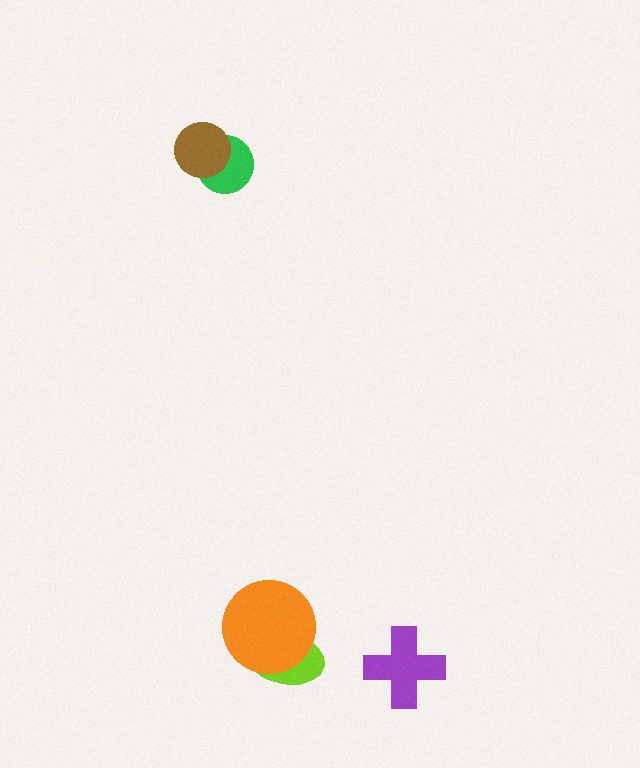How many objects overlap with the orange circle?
1 object overlaps with the orange circle.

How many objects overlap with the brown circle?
1 object overlaps with the brown circle.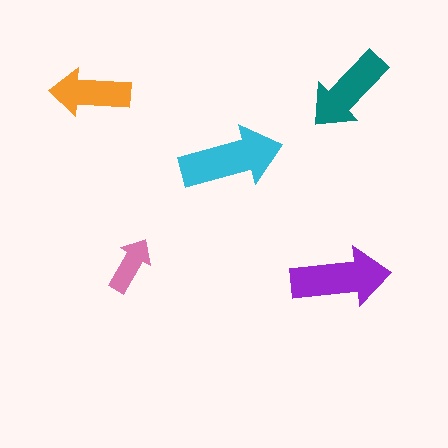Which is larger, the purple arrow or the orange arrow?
The purple one.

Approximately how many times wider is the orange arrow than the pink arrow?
About 1.5 times wider.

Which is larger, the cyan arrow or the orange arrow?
The cyan one.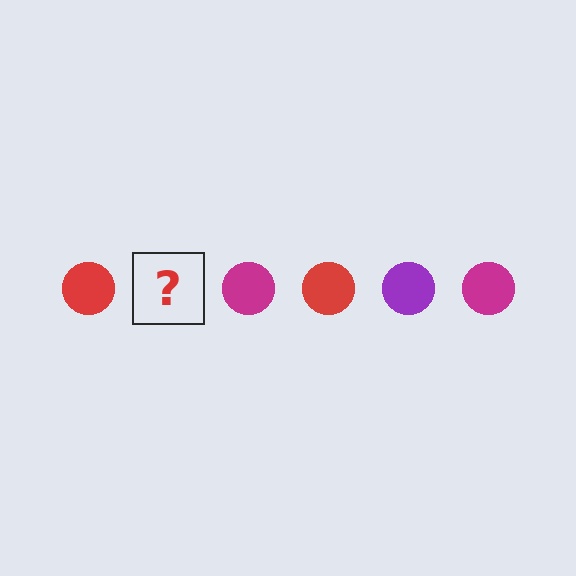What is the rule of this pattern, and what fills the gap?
The rule is that the pattern cycles through red, purple, magenta circles. The gap should be filled with a purple circle.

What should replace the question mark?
The question mark should be replaced with a purple circle.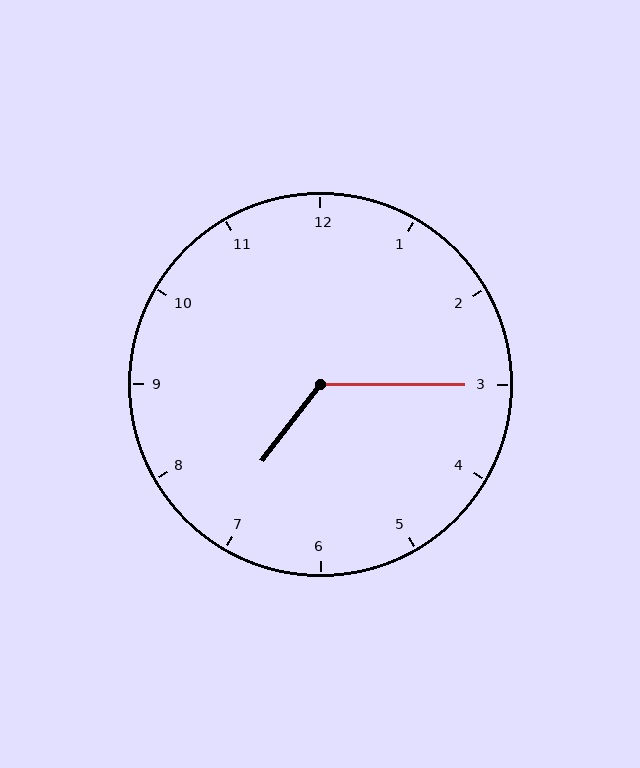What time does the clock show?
7:15.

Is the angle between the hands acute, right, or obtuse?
It is obtuse.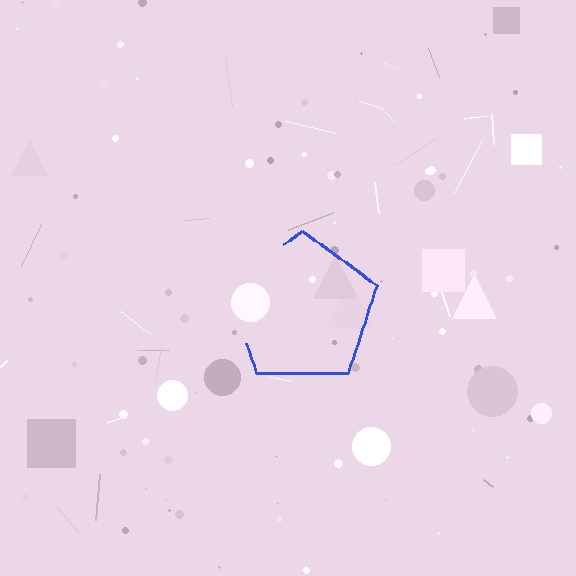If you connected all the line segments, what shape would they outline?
They would outline a pentagon.